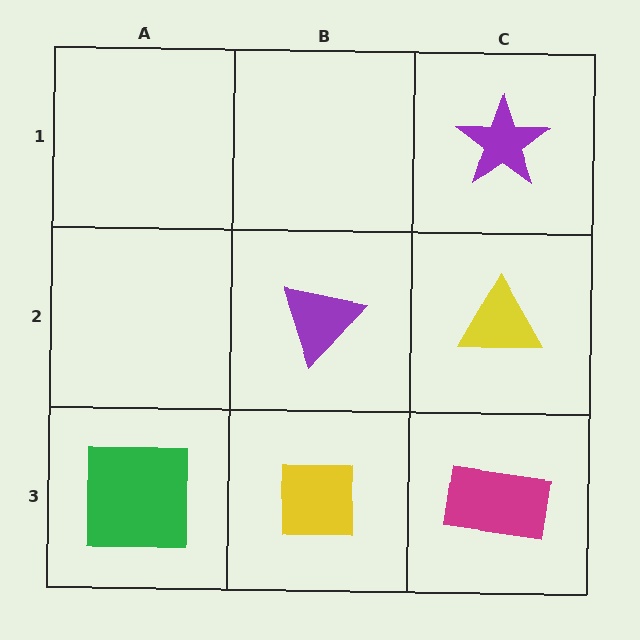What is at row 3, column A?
A green square.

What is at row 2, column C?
A yellow triangle.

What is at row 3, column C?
A magenta rectangle.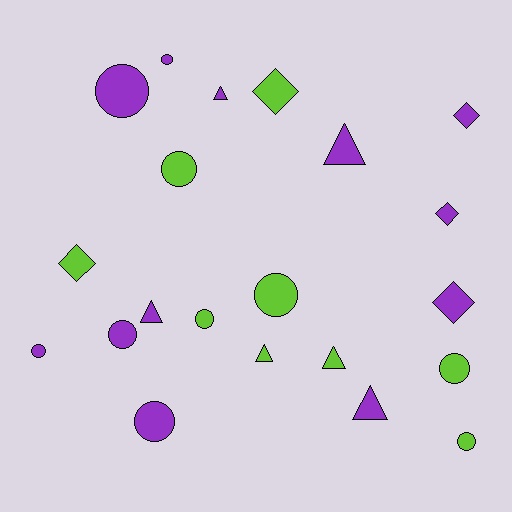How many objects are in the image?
There are 21 objects.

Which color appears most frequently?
Purple, with 12 objects.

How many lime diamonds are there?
There are 2 lime diamonds.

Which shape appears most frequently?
Circle, with 10 objects.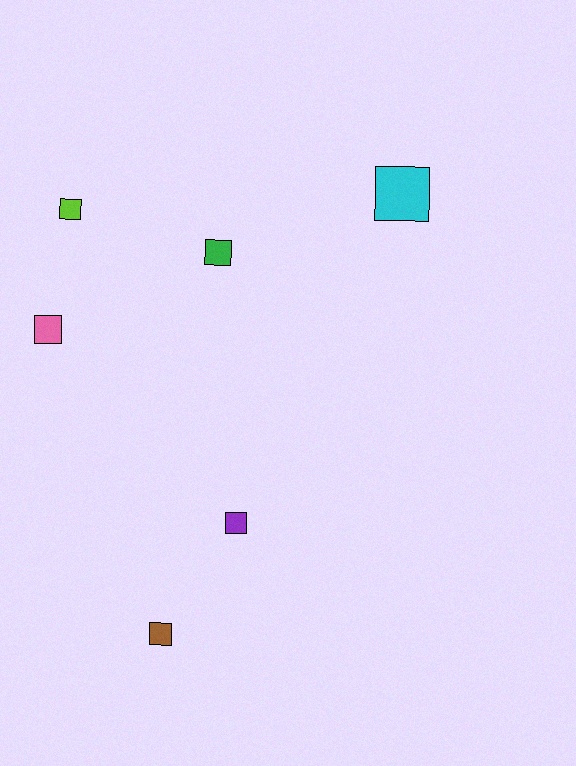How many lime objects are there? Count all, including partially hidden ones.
There is 1 lime object.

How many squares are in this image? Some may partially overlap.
There are 6 squares.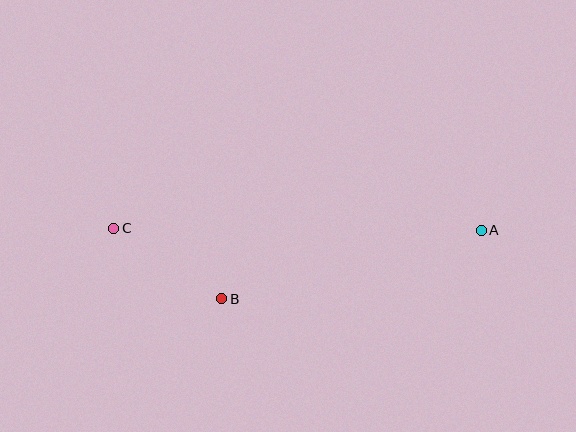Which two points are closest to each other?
Points B and C are closest to each other.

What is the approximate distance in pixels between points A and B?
The distance between A and B is approximately 268 pixels.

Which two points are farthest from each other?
Points A and C are farthest from each other.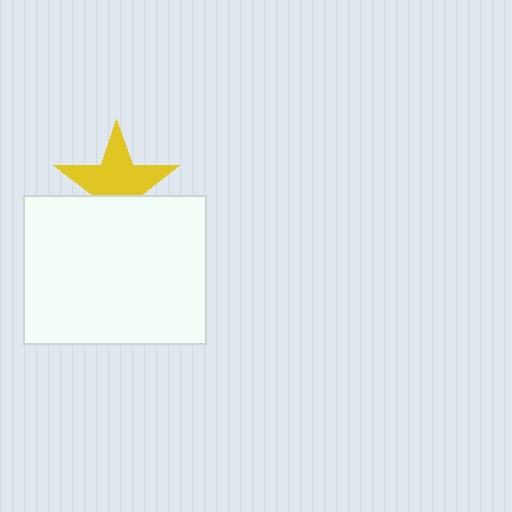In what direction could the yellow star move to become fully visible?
The yellow star could move up. That would shift it out from behind the white rectangle entirely.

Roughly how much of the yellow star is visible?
About half of it is visible (roughly 65%).